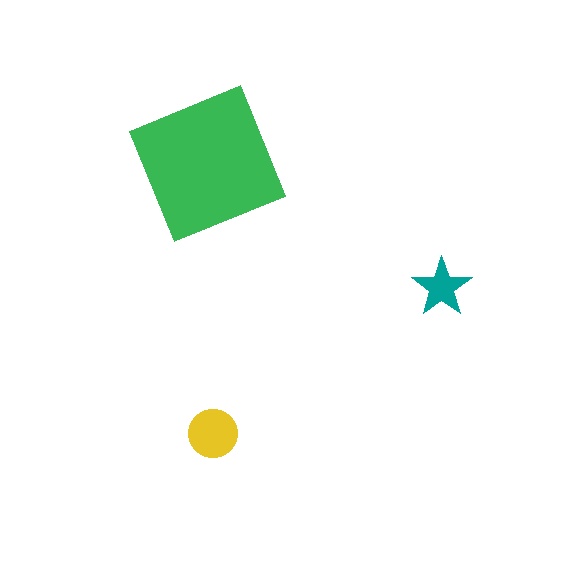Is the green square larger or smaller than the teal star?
Larger.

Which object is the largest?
The green square.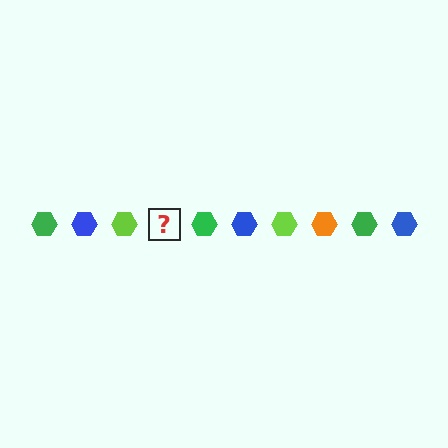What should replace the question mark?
The question mark should be replaced with an orange hexagon.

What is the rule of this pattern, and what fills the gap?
The rule is that the pattern cycles through green, blue, lime, orange hexagons. The gap should be filled with an orange hexagon.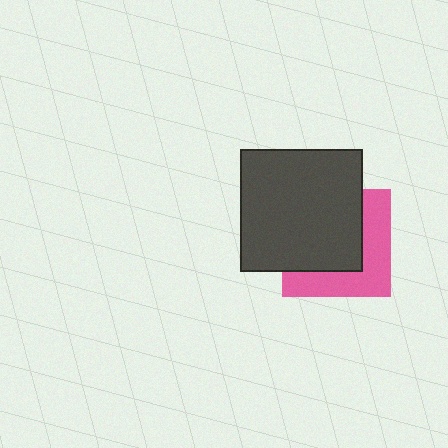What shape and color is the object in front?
The object in front is a dark gray square.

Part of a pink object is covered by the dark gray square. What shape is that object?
It is a square.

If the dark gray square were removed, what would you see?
You would see the complete pink square.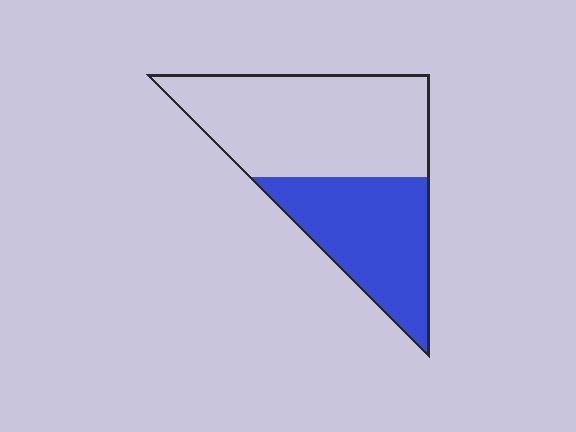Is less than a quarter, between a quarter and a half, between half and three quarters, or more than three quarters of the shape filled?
Between a quarter and a half.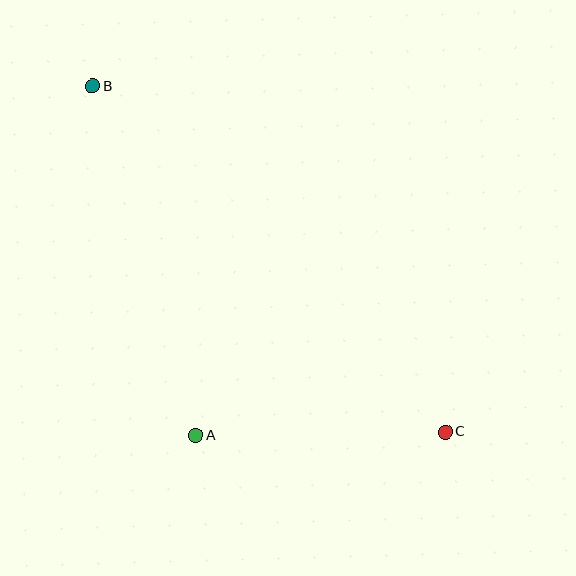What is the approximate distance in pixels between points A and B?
The distance between A and B is approximately 364 pixels.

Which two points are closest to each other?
Points A and C are closest to each other.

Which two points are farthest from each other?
Points B and C are farthest from each other.